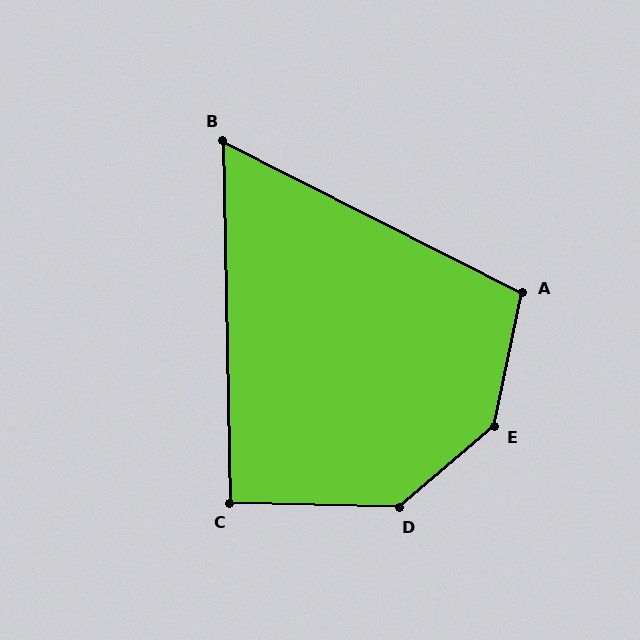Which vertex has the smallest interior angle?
B, at approximately 62 degrees.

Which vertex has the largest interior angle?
E, at approximately 143 degrees.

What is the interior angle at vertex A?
Approximately 105 degrees (obtuse).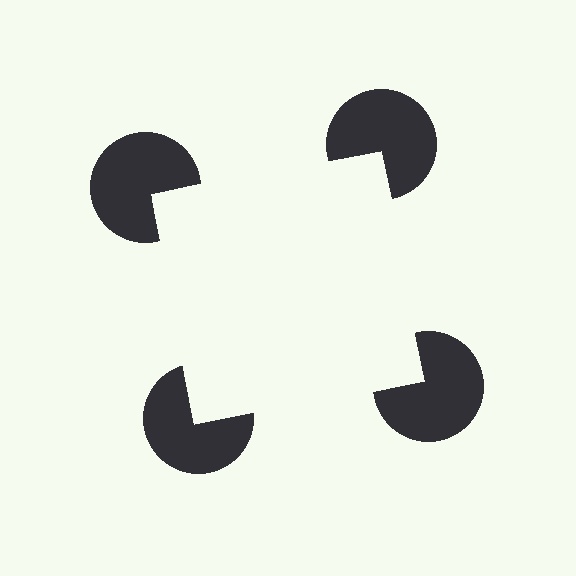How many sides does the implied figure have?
4 sides.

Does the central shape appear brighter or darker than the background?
It typically appears slightly brighter than the background, even though no actual brightness change is drawn.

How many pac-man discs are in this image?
There are 4 — one at each vertex of the illusory square.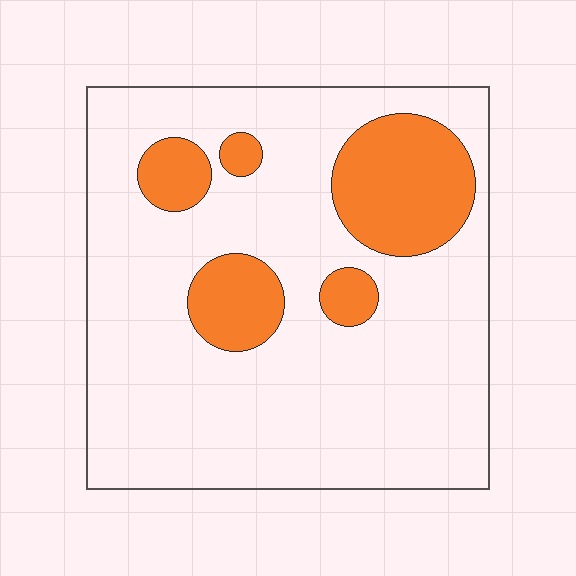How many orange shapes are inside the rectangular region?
5.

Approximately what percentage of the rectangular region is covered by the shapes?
Approximately 20%.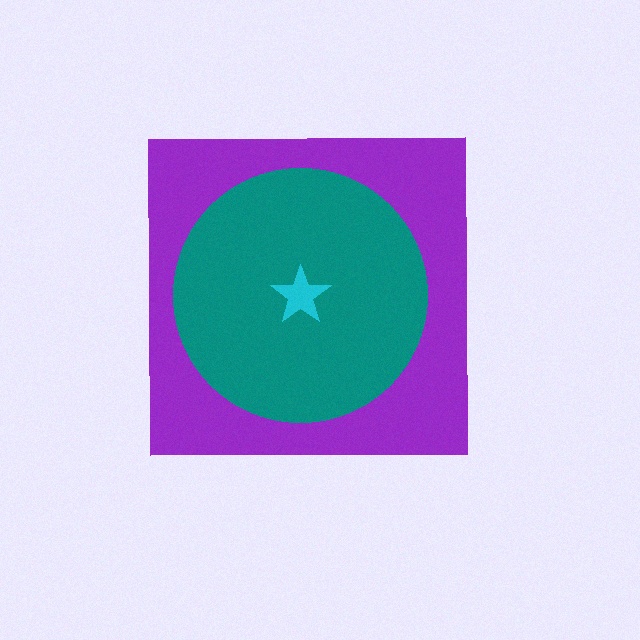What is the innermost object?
The cyan star.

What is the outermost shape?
The purple square.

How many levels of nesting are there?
3.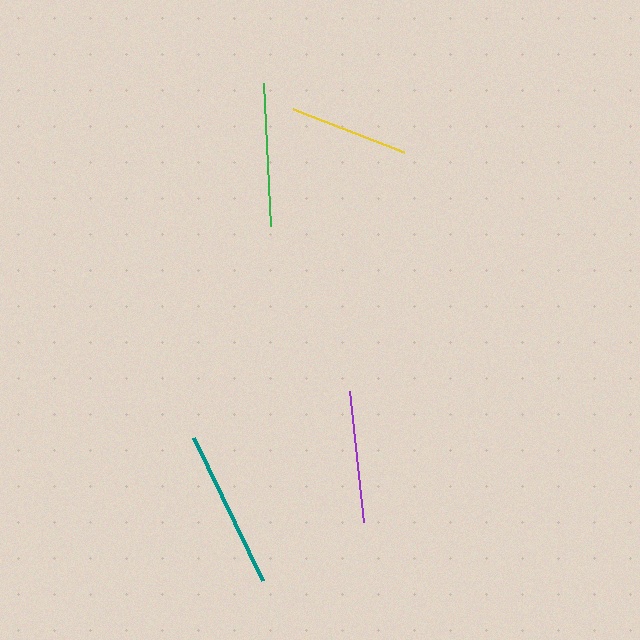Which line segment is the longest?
The teal line is the longest at approximately 159 pixels.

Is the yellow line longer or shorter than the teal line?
The teal line is longer than the yellow line.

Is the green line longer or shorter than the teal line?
The teal line is longer than the green line.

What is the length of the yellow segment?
The yellow segment is approximately 119 pixels long.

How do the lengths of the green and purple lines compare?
The green and purple lines are approximately the same length.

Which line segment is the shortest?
The yellow line is the shortest at approximately 119 pixels.